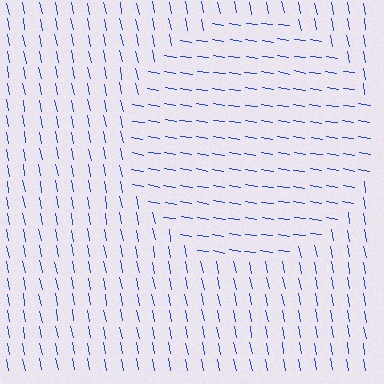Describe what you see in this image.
The image is filled with small blue line segments. A circle region in the image has lines oriented differently from the surrounding lines, creating a visible texture boundary.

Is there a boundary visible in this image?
Yes, there is a texture boundary formed by a change in line orientation.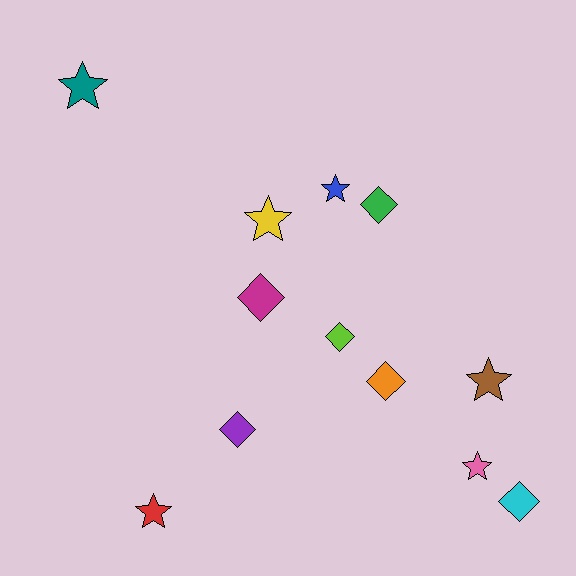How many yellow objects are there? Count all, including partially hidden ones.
There is 1 yellow object.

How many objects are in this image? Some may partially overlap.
There are 12 objects.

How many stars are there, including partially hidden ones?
There are 6 stars.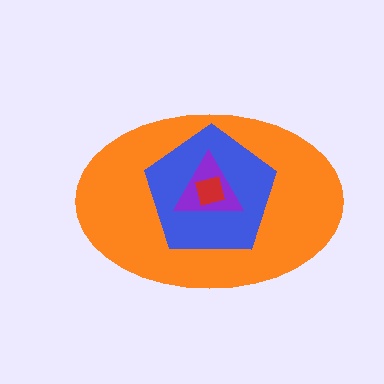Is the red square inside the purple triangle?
Yes.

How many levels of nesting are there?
4.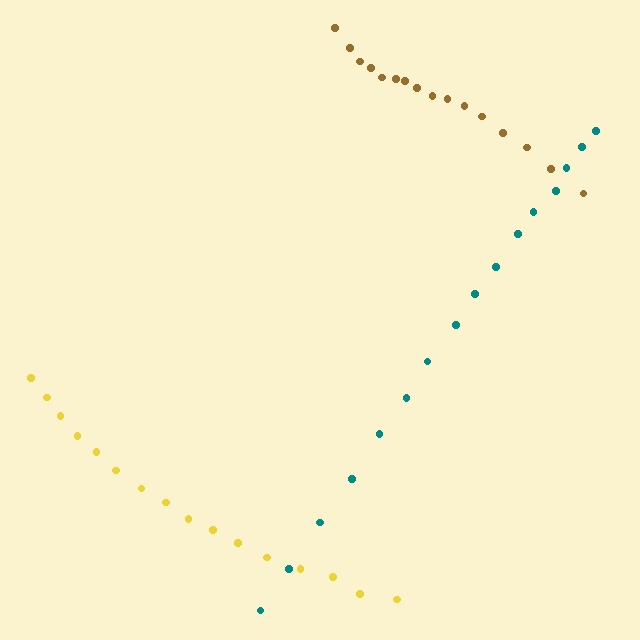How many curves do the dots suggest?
There are 3 distinct paths.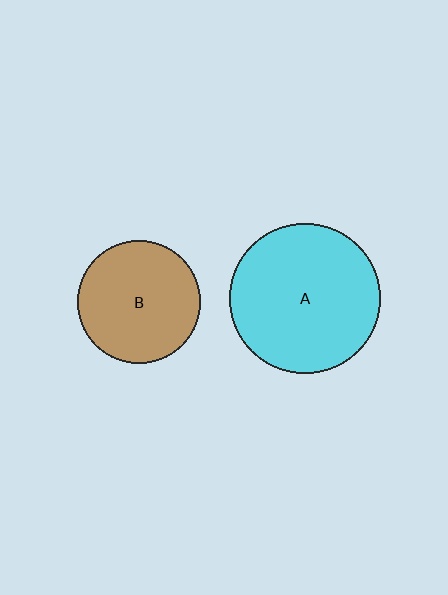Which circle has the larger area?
Circle A (cyan).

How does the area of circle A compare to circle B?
Approximately 1.5 times.